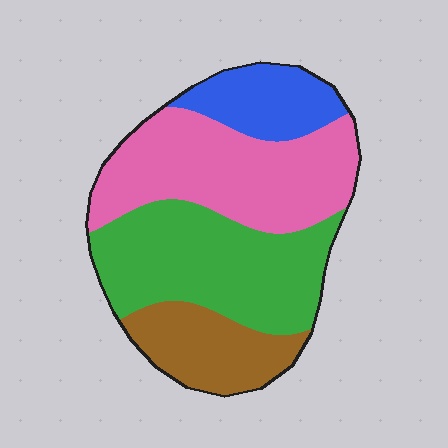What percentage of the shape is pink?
Pink covers 35% of the shape.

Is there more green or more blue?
Green.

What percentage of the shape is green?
Green takes up about one third (1/3) of the shape.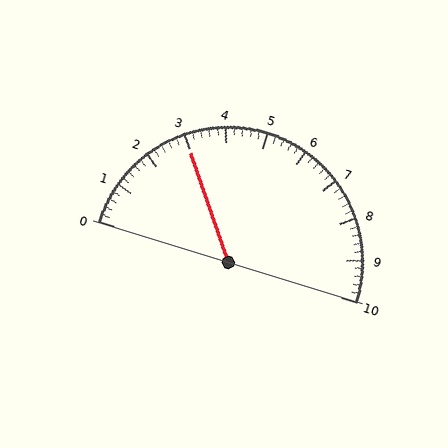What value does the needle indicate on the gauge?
The needle indicates approximately 3.0.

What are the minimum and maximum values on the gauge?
The gauge ranges from 0 to 10.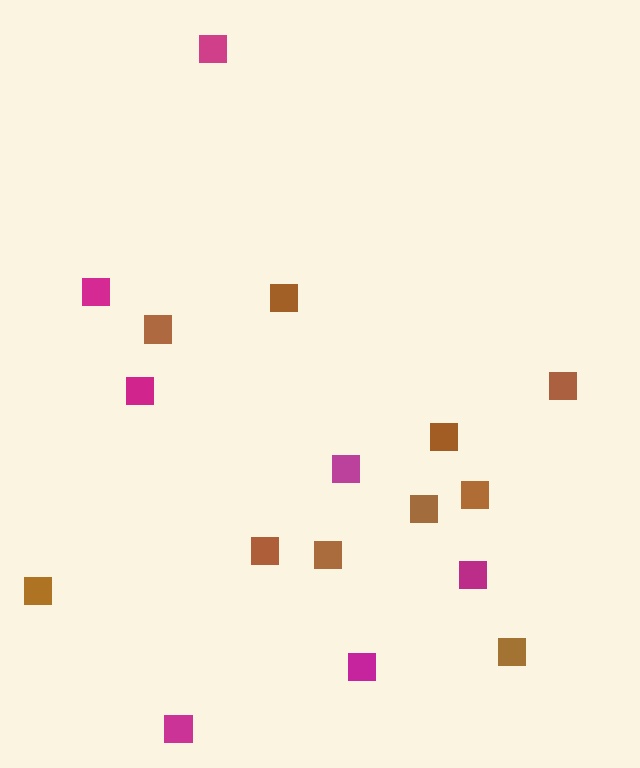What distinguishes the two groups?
There are 2 groups: one group of magenta squares (7) and one group of brown squares (10).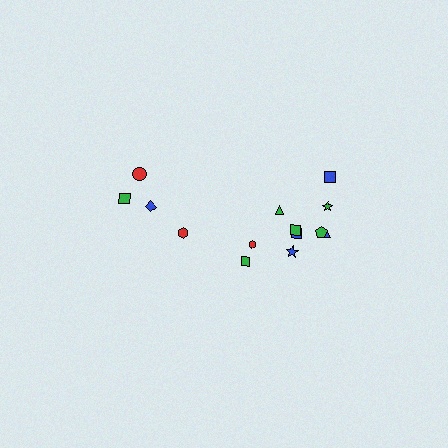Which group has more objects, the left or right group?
The right group.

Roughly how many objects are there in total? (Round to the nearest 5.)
Roughly 15 objects in total.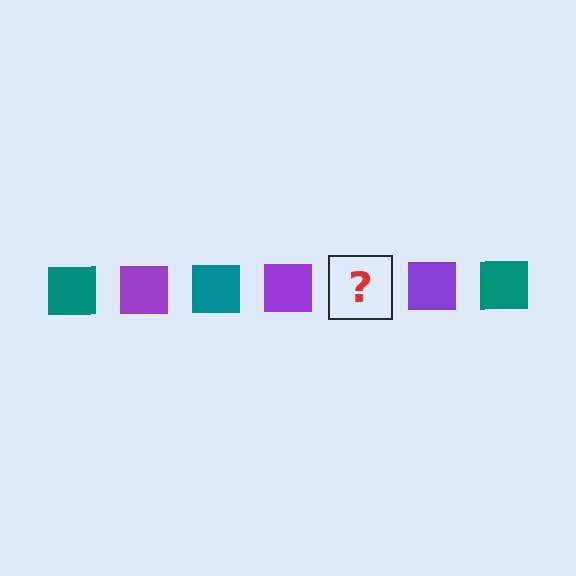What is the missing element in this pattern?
The missing element is a teal square.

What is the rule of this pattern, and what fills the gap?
The rule is that the pattern cycles through teal, purple squares. The gap should be filled with a teal square.